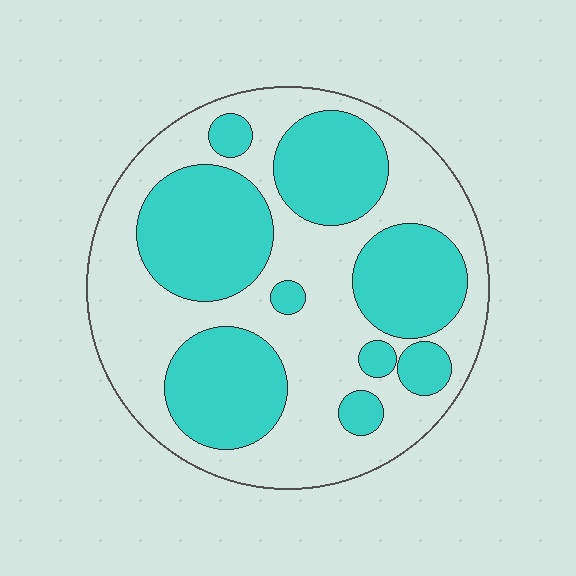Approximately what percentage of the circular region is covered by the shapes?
Approximately 45%.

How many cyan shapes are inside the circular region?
9.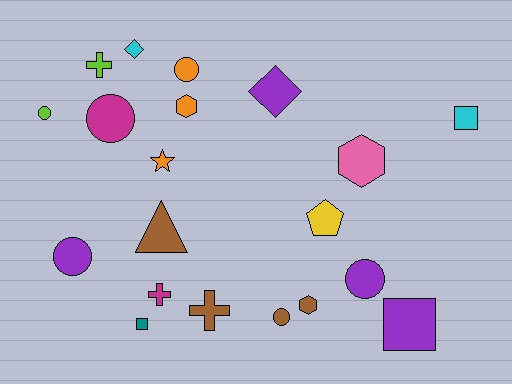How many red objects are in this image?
There are no red objects.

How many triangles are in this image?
There is 1 triangle.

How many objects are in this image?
There are 20 objects.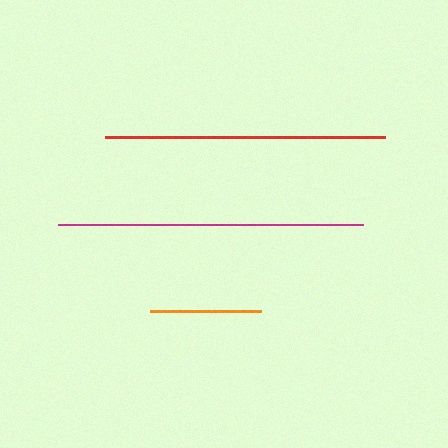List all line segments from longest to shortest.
From longest to shortest: magenta, red, orange.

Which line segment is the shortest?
The orange line is the shortest at approximately 111 pixels.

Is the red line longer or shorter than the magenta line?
The magenta line is longer than the red line.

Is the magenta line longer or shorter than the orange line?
The magenta line is longer than the orange line.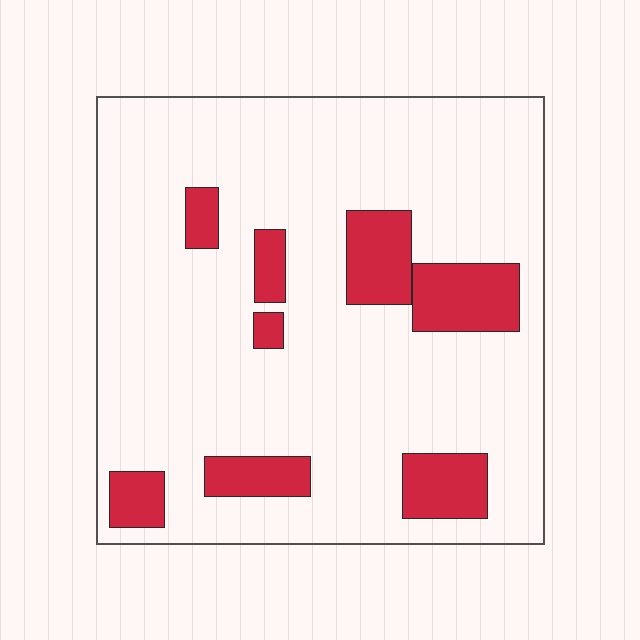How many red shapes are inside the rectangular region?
8.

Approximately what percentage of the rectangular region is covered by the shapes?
Approximately 15%.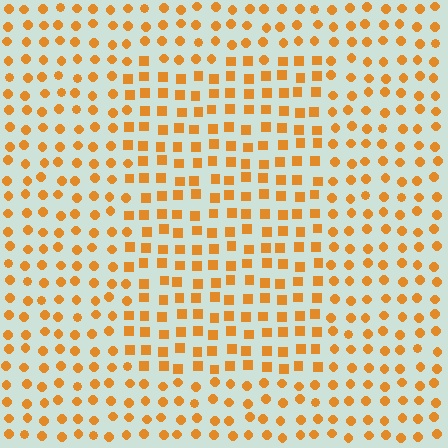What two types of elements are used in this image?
The image uses squares inside the rectangle region and circles outside it.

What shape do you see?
I see a rectangle.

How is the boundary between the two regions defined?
The boundary is defined by a change in element shape: squares inside vs. circles outside. All elements share the same color and spacing.